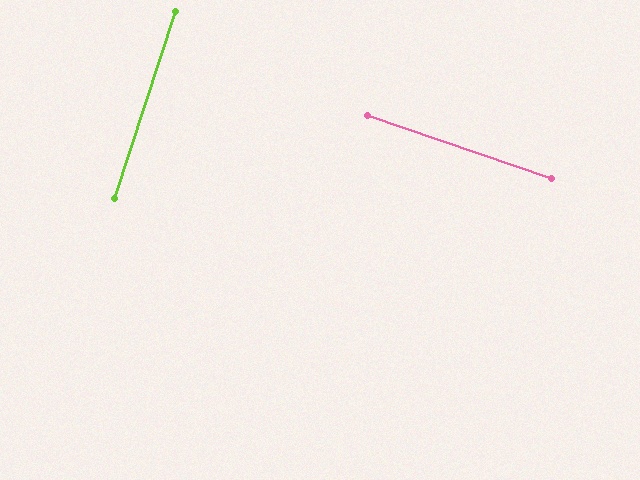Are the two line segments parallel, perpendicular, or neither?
Perpendicular — they meet at approximately 89°.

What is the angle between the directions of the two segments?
Approximately 89 degrees.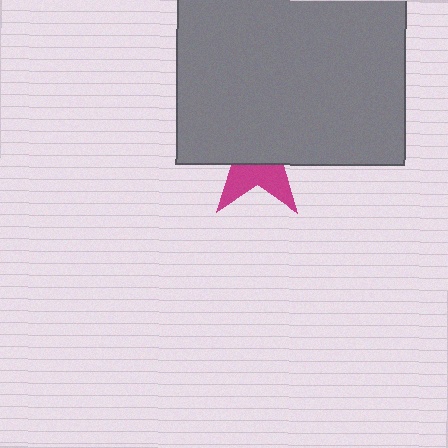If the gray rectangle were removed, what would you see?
You would see the complete magenta star.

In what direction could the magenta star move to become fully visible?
The magenta star could move down. That would shift it out from behind the gray rectangle entirely.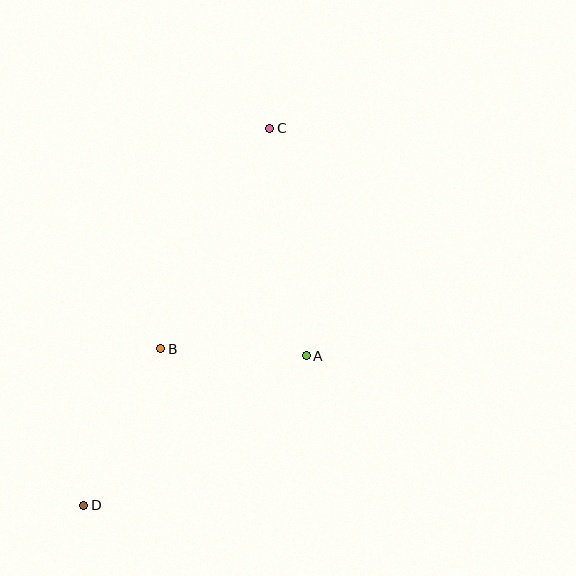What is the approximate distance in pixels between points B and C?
The distance between B and C is approximately 246 pixels.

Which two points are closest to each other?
Points A and B are closest to each other.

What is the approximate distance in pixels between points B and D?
The distance between B and D is approximately 175 pixels.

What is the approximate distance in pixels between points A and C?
The distance between A and C is approximately 230 pixels.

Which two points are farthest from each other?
Points C and D are farthest from each other.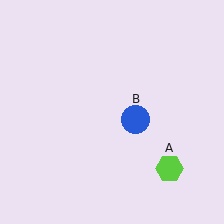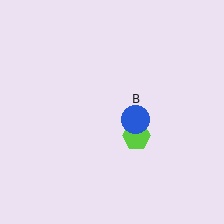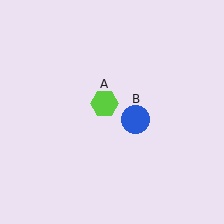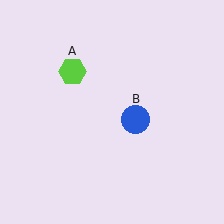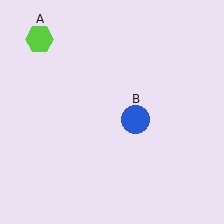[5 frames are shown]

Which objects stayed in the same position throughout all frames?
Blue circle (object B) remained stationary.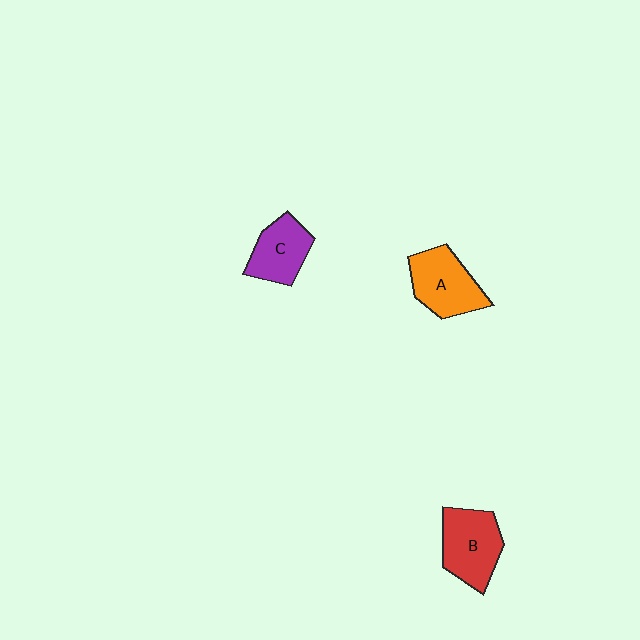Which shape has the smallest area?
Shape C (purple).